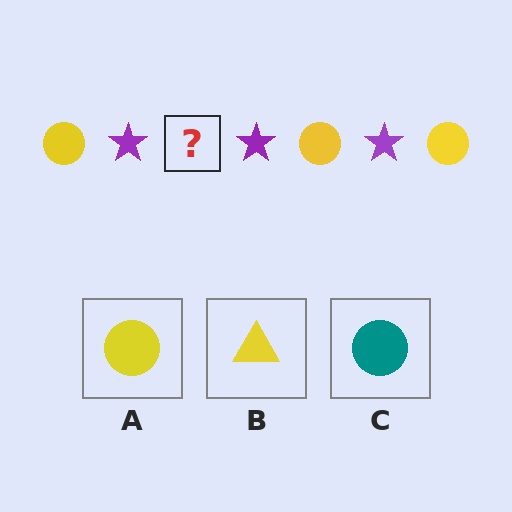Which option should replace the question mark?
Option A.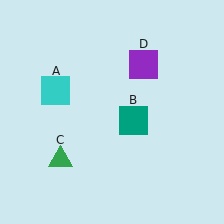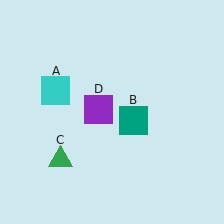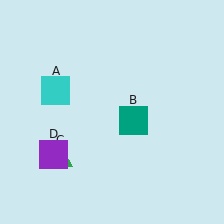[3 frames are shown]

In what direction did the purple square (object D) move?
The purple square (object D) moved down and to the left.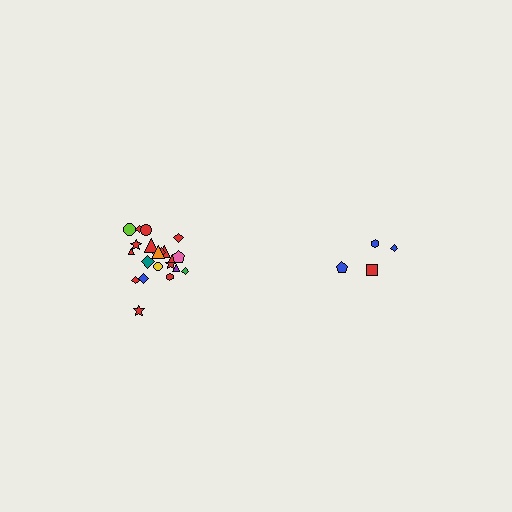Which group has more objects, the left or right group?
The left group.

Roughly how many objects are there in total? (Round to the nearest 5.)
Roughly 25 objects in total.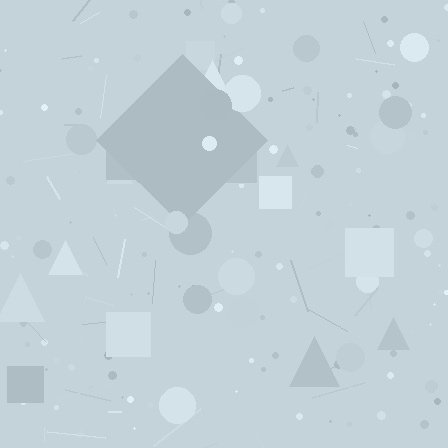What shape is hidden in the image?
A diamond is hidden in the image.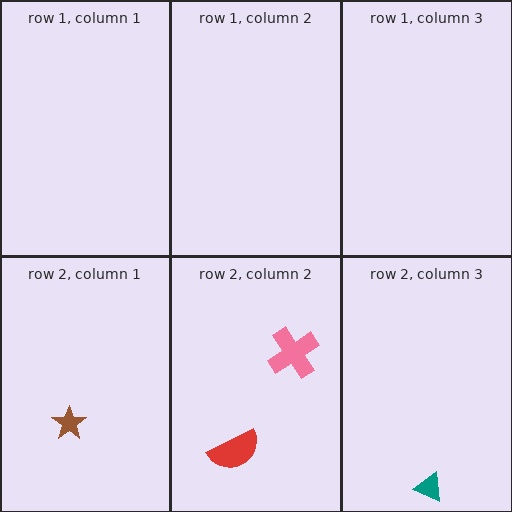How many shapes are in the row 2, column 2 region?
2.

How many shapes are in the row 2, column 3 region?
1.